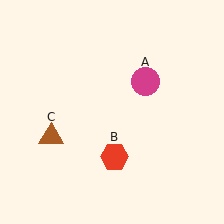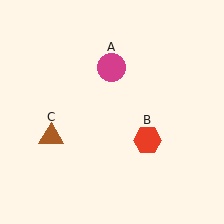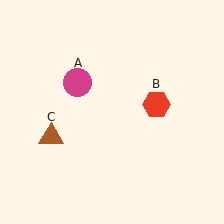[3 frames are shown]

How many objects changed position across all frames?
2 objects changed position: magenta circle (object A), red hexagon (object B).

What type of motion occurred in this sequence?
The magenta circle (object A), red hexagon (object B) rotated counterclockwise around the center of the scene.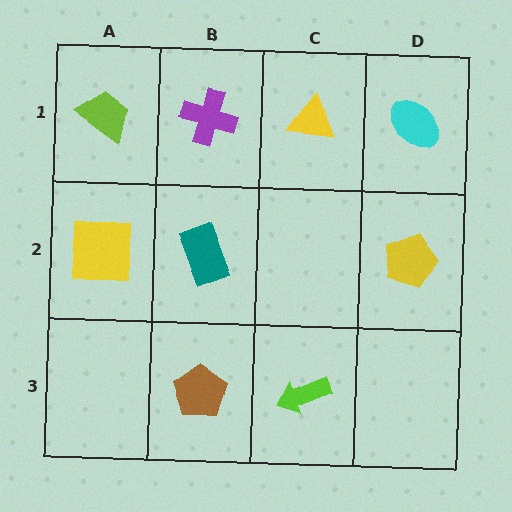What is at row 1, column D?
A cyan ellipse.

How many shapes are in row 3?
2 shapes.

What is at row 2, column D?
A yellow pentagon.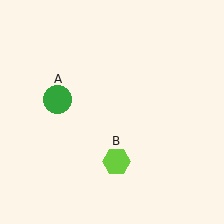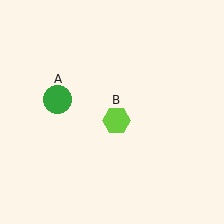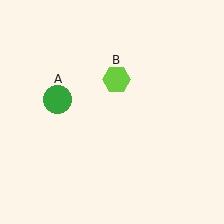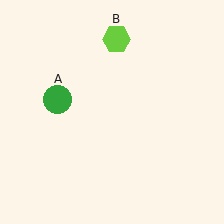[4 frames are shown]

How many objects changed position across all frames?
1 object changed position: lime hexagon (object B).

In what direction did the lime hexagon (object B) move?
The lime hexagon (object B) moved up.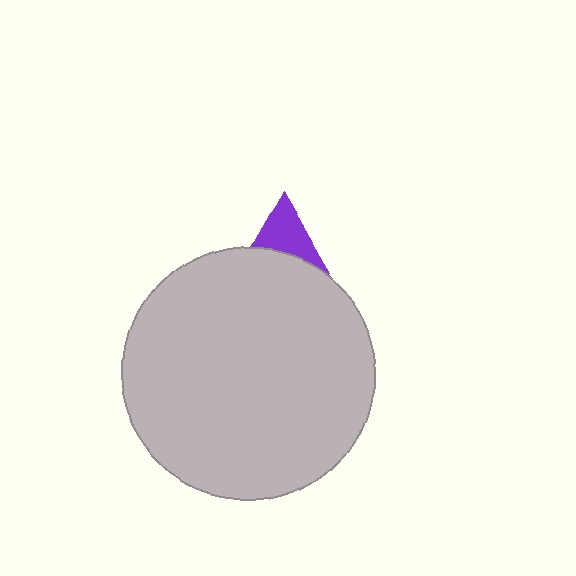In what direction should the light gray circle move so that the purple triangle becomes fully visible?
The light gray circle should move down. That is the shortest direction to clear the overlap and leave the purple triangle fully visible.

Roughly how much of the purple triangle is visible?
A small part of it is visible (roughly 33%).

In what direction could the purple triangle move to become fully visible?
The purple triangle could move up. That would shift it out from behind the light gray circle entirely.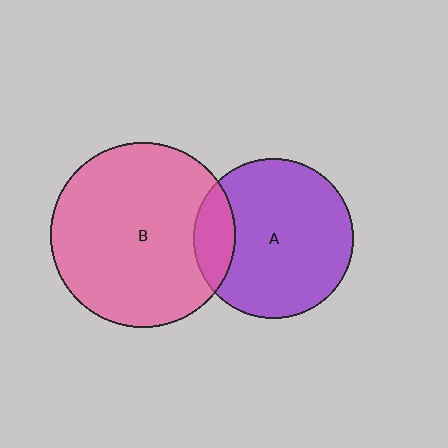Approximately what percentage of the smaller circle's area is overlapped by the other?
Approximately 15%.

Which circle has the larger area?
Circle B (pink).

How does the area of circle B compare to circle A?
Approximately 1.3 times.